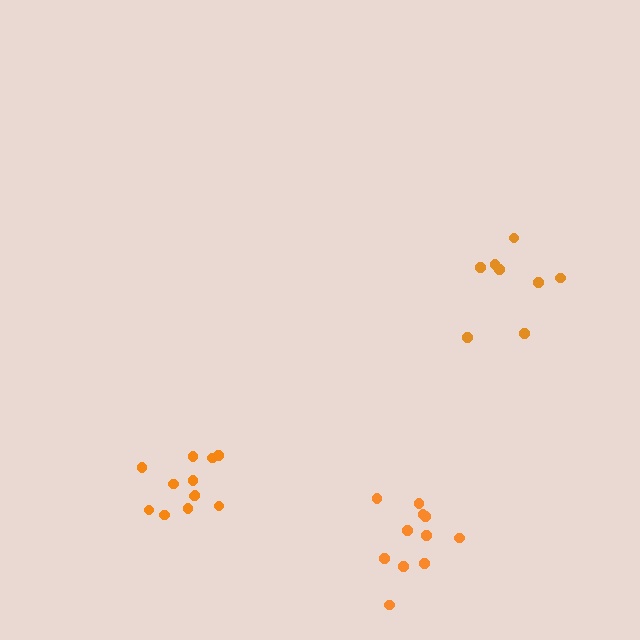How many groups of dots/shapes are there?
There are 3 groups.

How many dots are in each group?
Group 1: 11 dots, Group 2: 12 dots, Group 3: 8 dots (31 total).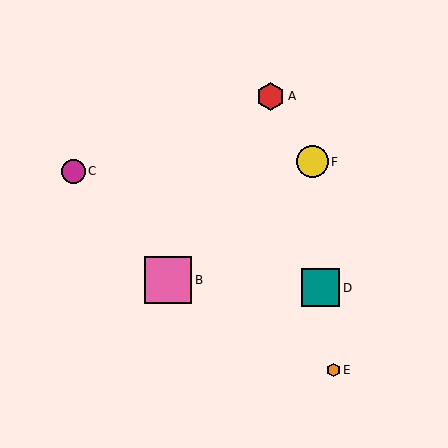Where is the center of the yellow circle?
The center of the yellow circle is at (312, 162).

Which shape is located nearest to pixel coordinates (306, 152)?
The yellow circle (labeled F) at (312, 162) is nearest to that location.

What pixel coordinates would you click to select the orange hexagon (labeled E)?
Click at (334, 370) to select the orange hexagon E.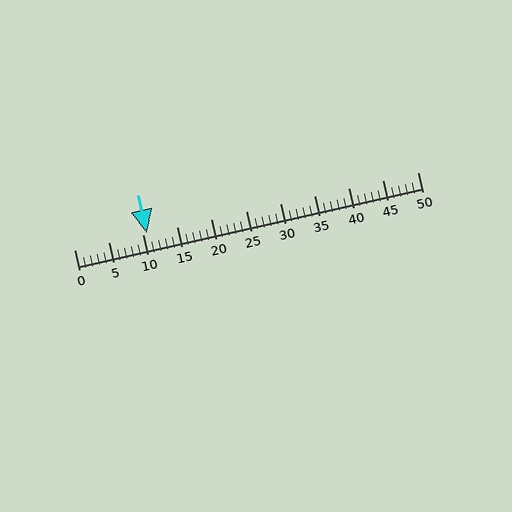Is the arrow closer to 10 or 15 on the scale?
The arrow is closer to 10.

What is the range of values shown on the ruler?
The ruler shows values from 0 to 50.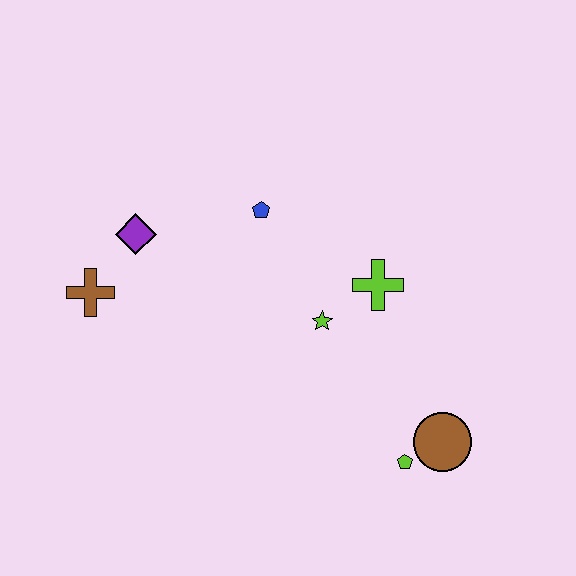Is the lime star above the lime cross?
No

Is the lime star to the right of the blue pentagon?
Yes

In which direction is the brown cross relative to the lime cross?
The brown cross is to the left of the lime cross.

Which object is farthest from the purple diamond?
The brown circle is farthest from the purple diamond.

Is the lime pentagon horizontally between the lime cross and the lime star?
No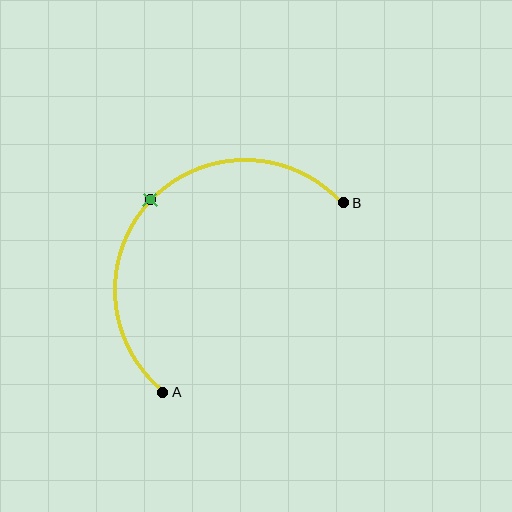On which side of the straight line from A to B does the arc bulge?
The arc bulges above and to the left of the straight line connecting A and B.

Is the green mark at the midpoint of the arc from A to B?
Yes. The green mark lies on the arc at equal arc-length from both A and B — it is the arc midpoint.